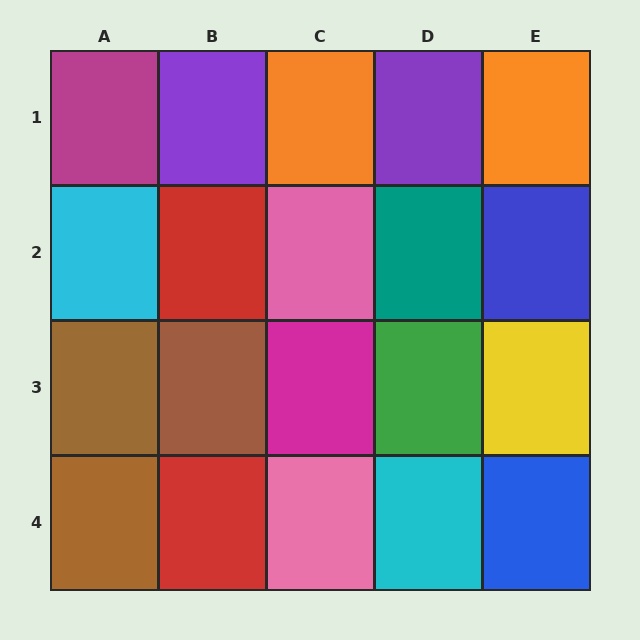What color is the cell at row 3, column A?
Brown.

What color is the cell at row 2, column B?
Red.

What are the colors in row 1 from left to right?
Magenta, purple, orange, purple, orange.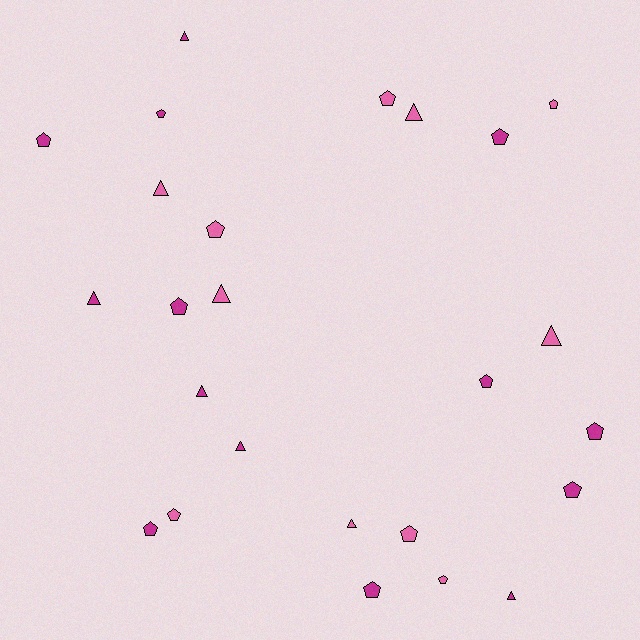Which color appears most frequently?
Magenta, with 14 objects.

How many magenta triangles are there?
There are 5 magenta triangles.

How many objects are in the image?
There are 25 objects.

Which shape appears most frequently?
Pentagon, with 15 objects.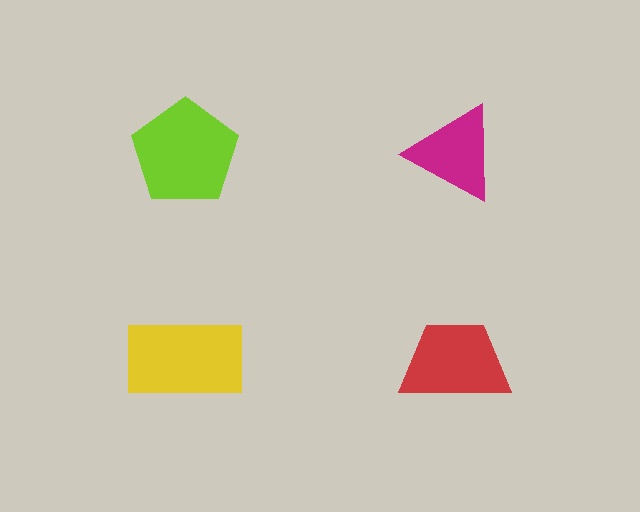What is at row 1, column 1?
A lime pentagon.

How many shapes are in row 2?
2 shapes.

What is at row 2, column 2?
A red trapezoid.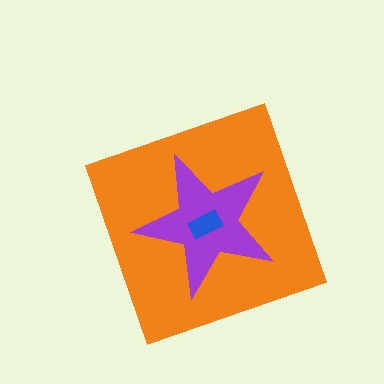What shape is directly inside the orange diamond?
The purple star.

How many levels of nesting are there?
3.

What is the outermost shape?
The orange diamond.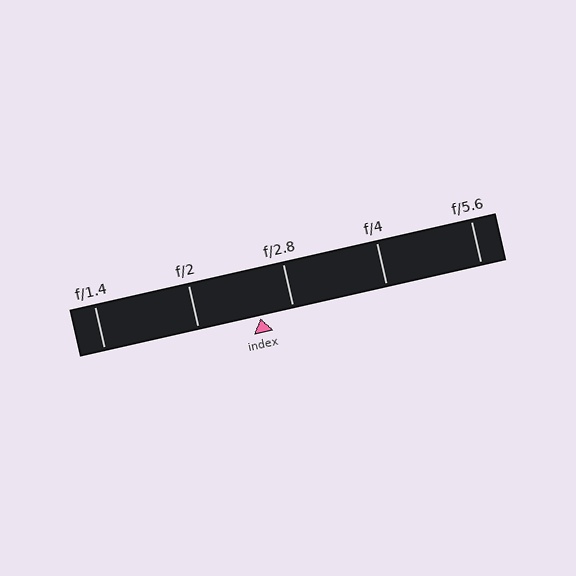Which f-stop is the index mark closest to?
The index mark is closest to f/2.8.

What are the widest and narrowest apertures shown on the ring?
The widest aperture shown is f/1.4 and the narrowest is f/5.6.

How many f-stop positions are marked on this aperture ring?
There are 5 f-stop positions marked.